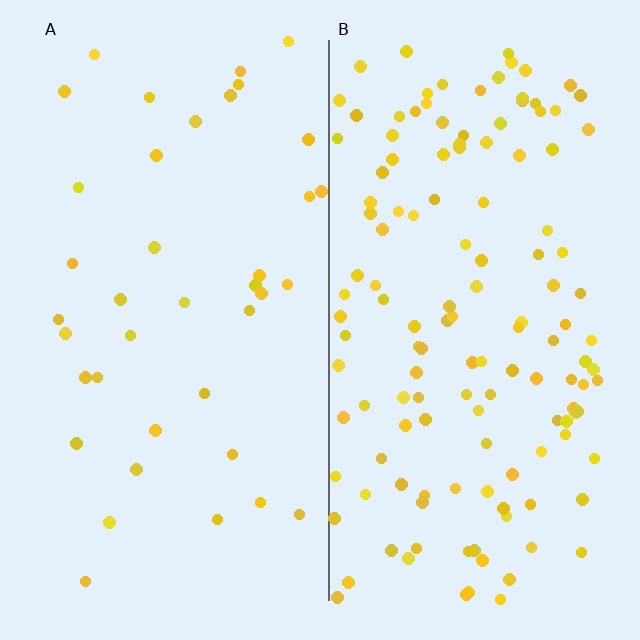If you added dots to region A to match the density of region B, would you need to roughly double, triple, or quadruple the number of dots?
Approximately triple.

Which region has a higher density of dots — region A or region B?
B (the right).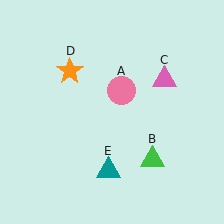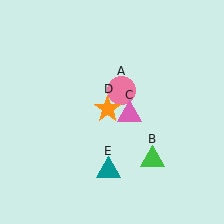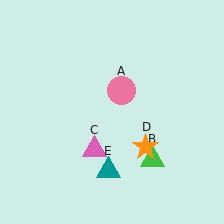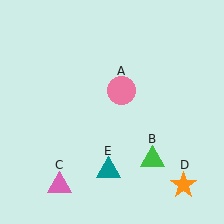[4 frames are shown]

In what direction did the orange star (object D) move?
The orange star (object D) moved down and to the right.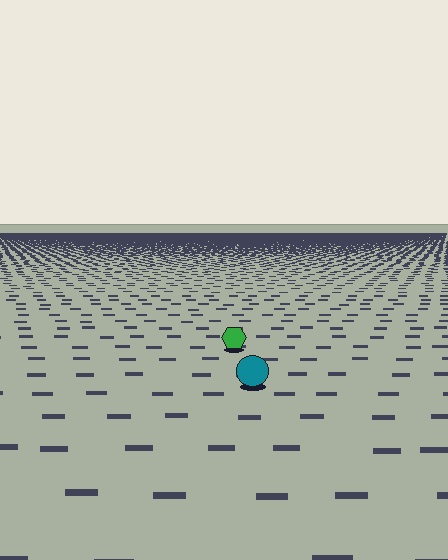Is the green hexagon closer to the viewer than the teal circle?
No. The teal circle is closer — you can tell from the texture gradient: the ground texture is coarser near it.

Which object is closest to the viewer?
The teal circle is closest. The texture marks near it are larger and more spread out.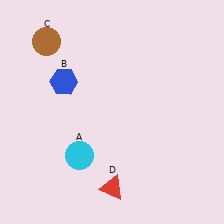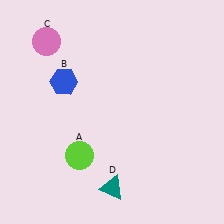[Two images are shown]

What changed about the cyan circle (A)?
In Image 1, A is cyan. In Image 2, it changed to lime.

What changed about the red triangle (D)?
In Image 1, D is red. In Image 2, it changed to teal.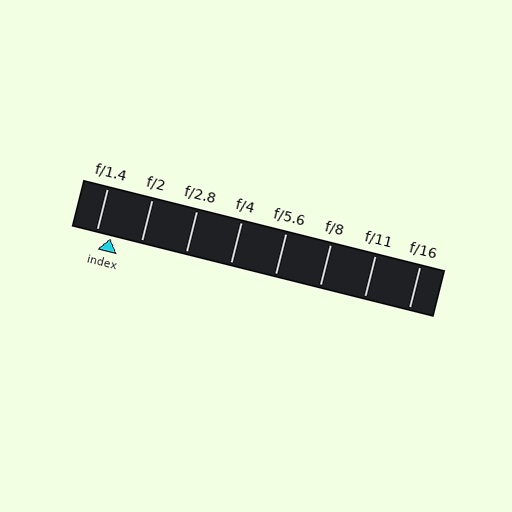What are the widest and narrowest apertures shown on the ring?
The widest aperture shown is f/1.4 and the narrowest is f/16.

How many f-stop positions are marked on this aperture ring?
There are 8 f-stop positions marked.